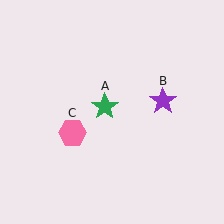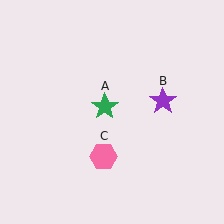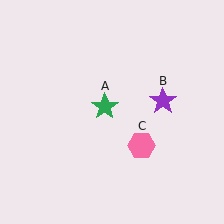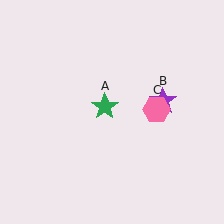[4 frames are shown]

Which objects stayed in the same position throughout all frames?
Green star (object A) and purple star (object B) remained stationary.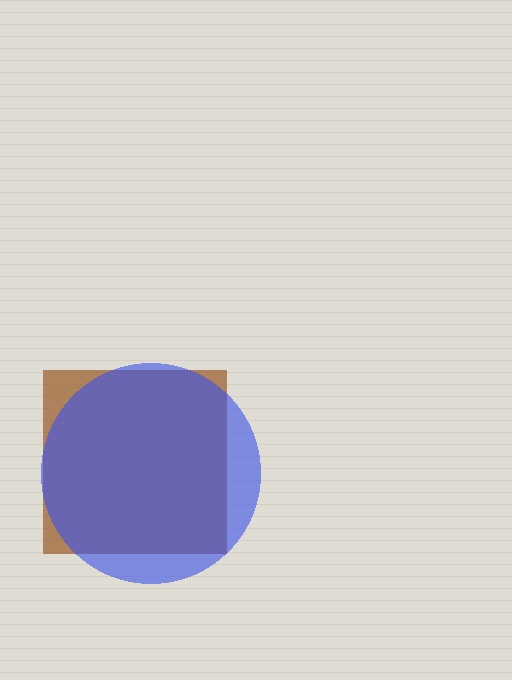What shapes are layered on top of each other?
The layered shapes are: a brown square, a blue circle.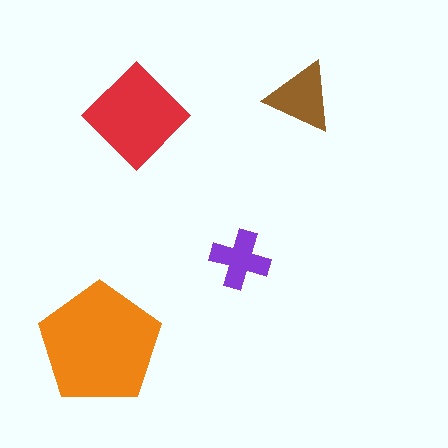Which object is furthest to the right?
The brown triangle is rightmost.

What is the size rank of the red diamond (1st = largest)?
2nd.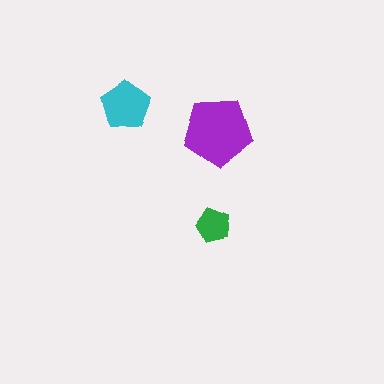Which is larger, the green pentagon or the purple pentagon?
The purple one.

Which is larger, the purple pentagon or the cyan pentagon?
The purple one.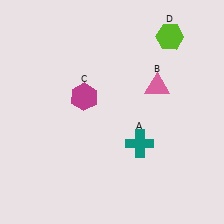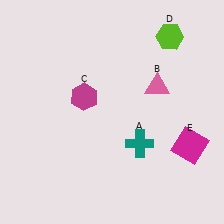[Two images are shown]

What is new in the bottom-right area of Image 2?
A magenta square (E) was added in the bottom-right area of Image 2.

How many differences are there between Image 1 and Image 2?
There is 1 difference between the two images.